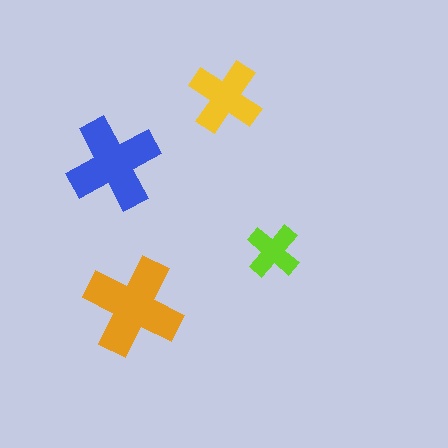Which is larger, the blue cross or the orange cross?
The orange one.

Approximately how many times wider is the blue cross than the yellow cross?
About 1.5 times wider.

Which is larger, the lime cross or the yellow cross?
The yellow one.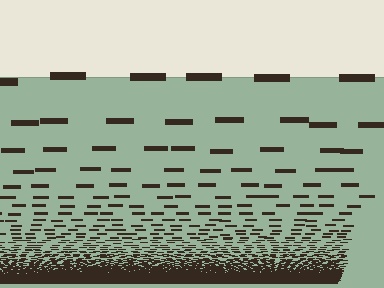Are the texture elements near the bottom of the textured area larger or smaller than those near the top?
Smaller. The gradient is inverted — elements near the bottom are smaller and denser.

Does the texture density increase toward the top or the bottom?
Density increases toward the bottom.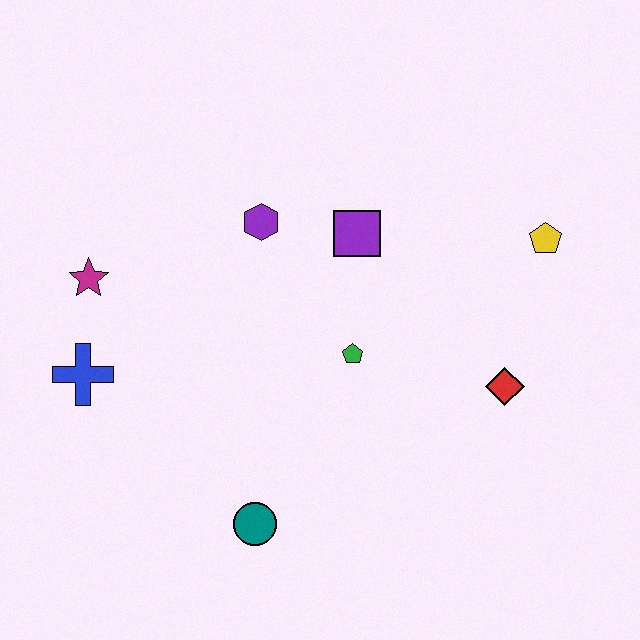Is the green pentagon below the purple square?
Yes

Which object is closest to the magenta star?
The blue cross is closest to the magenta star.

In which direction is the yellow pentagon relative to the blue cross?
The yellow pentagon is to the right of the blue cross.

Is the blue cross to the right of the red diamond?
No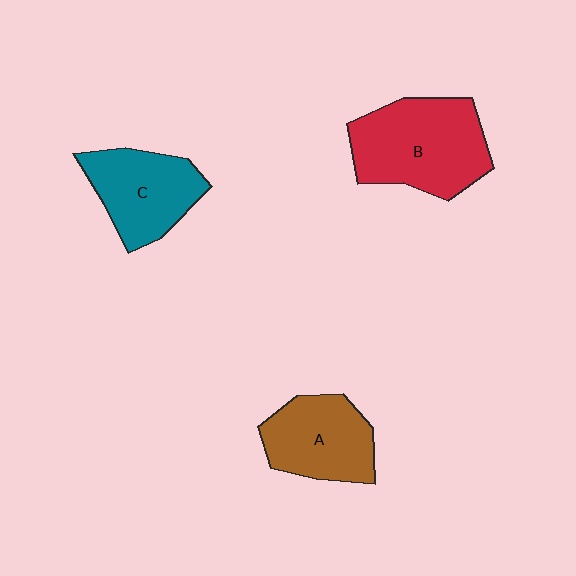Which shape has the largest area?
Shape B (red).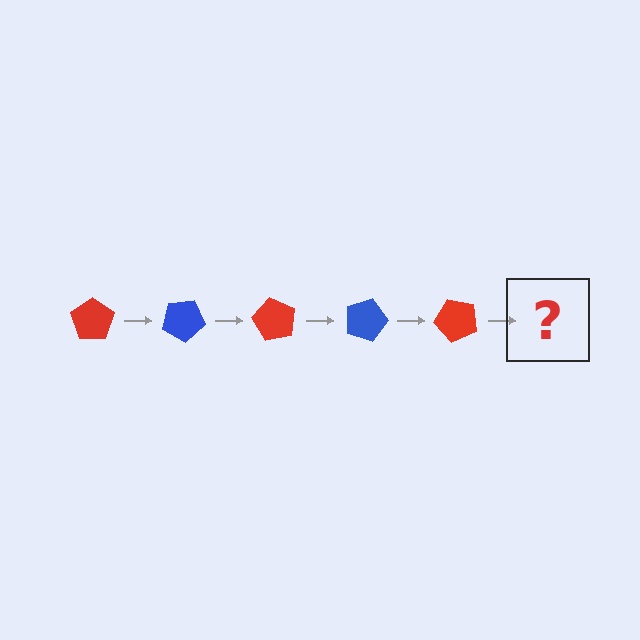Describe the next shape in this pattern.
It should be a blue pentagon, rotated 150 degrees from the start.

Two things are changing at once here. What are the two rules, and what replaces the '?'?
The two rules are that it rotates 30 degrees each step and the color cycles through red and blue. The '?' should be a blue pentagon, rotated 150 degrees from the start.